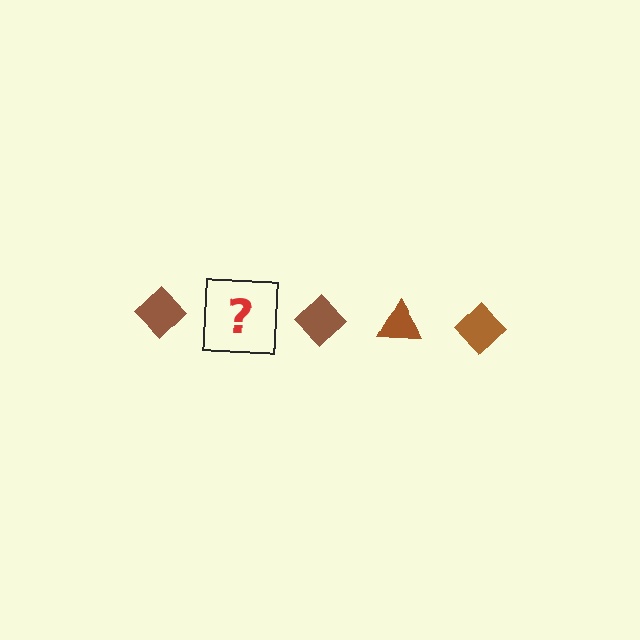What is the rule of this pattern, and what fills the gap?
The rule is that the pattern cycles through diamond, triangle shapes in brown. The gap should be filled with a brown triangle.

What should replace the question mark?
The question mark should be replaced with a brown triangle.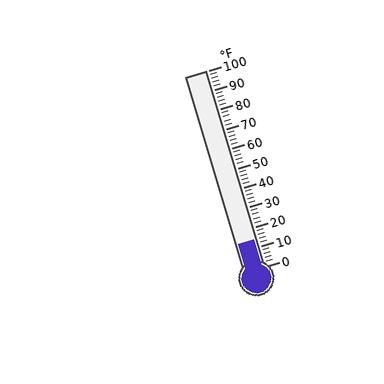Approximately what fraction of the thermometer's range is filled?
The thermometer is filled to approximately 15% of its range.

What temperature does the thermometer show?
The thermometer shows approximately 14°F.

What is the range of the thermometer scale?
The thermometer scale ranges from 0°F to 100°F.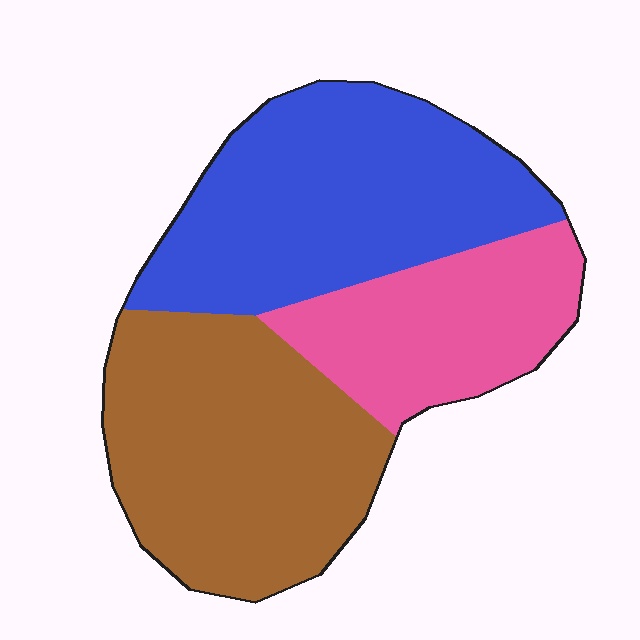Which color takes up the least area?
Pink, at roughly 25%.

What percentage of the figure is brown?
Brown covers 38% of the figure.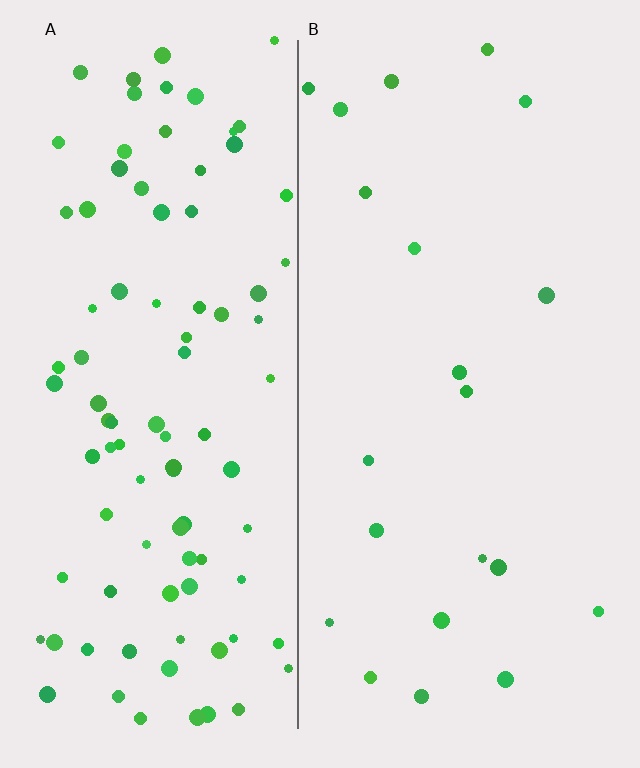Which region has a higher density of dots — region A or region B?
A (the left).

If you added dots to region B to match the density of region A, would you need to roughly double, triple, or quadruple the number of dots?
Approximately quadruple.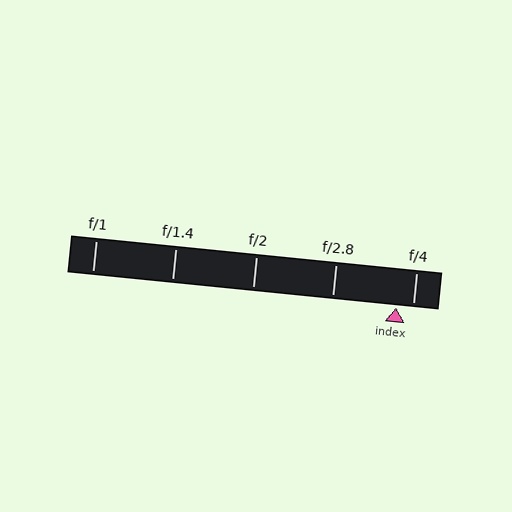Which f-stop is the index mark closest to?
The index mark is closest to f/4.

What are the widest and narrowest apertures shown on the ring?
The widest aperture shown is f/1 and the narrowest is f/4.